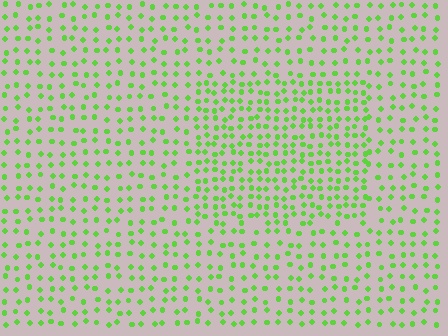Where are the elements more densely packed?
The elements are more densely packed inside the rectangle boundary.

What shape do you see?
I see a rectangle.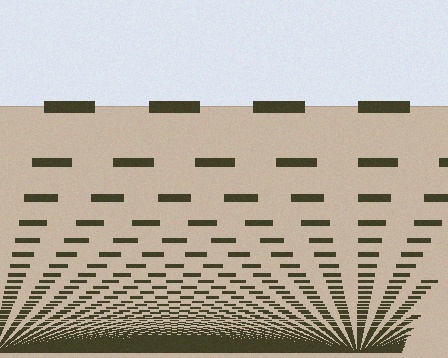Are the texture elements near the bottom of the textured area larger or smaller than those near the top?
Smaller. The gradient is inverted — elements near the bottom are smaller and denser.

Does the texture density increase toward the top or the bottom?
Density increases toward the bottom.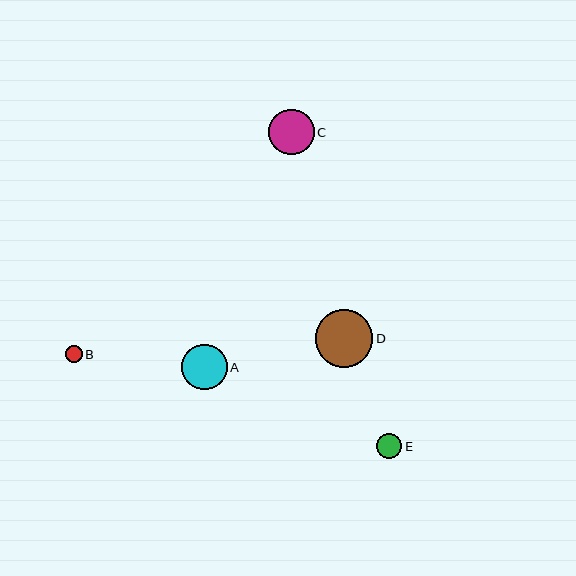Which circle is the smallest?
Circle B is the smallest with a size of approximately 17 pixels.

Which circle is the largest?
Circle D is the largest with a size of approximately 57 pixels.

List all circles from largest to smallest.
From largest to smallest: D, C, A, E, B.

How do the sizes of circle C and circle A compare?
Circle C and circle A are approximately the same size.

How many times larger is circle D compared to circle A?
Circle D is approximately 1.3 times the size of circle A.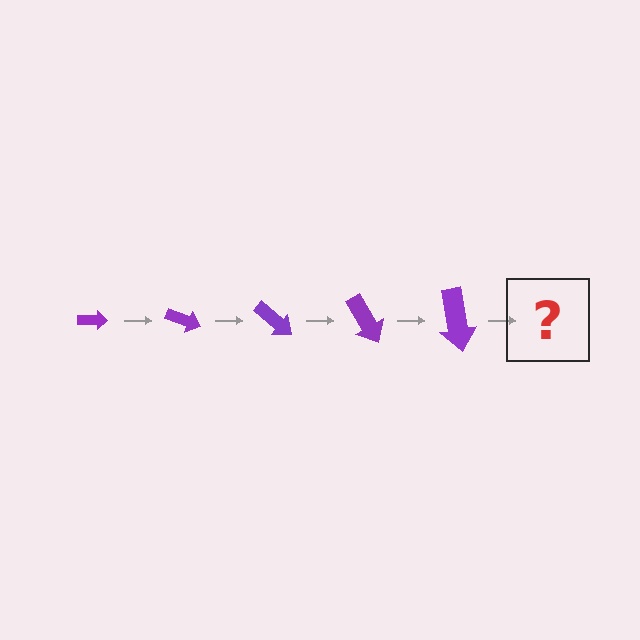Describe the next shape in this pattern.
It should be an arrow, larger than the previous one and rotated 100 degrees from the start.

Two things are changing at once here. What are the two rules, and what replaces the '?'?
The two rules are that the arrow grows larger each step and it rotates 20 degrees each step. The '?' should be an arrow, larger than the previous one and rotated 100 degrees from the start.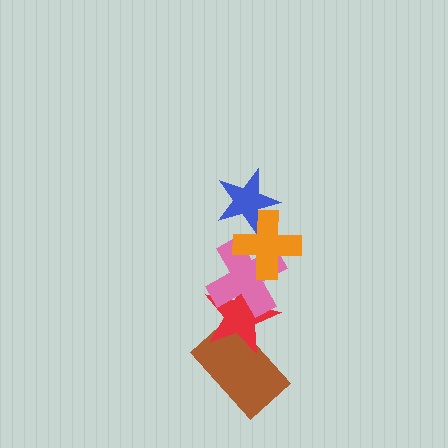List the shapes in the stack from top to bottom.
From top to bottom: the blue star, the orange cross, the pink cross, the red star, the brown rectangle.